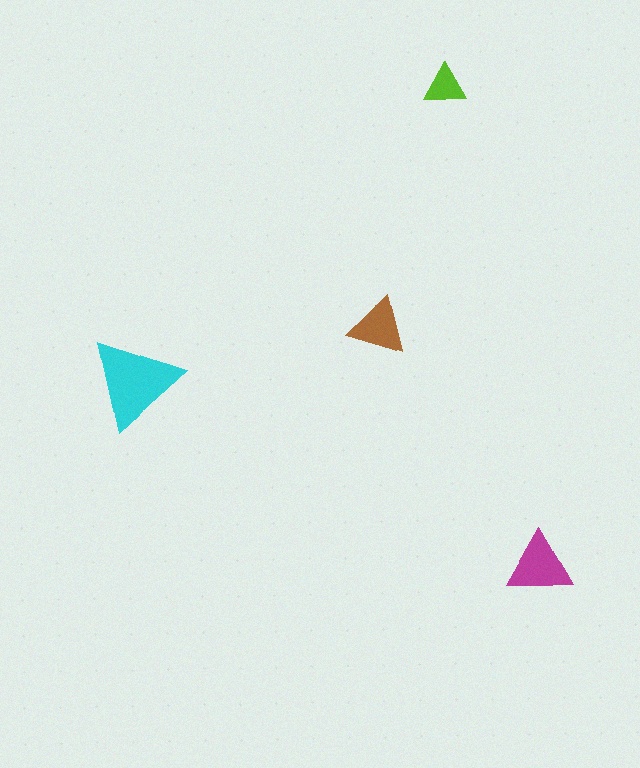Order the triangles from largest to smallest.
the cyan one, the magenta one, the brown one, the lime one.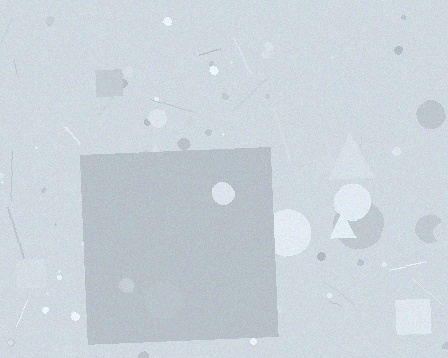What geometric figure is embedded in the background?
A square is embedded in the background.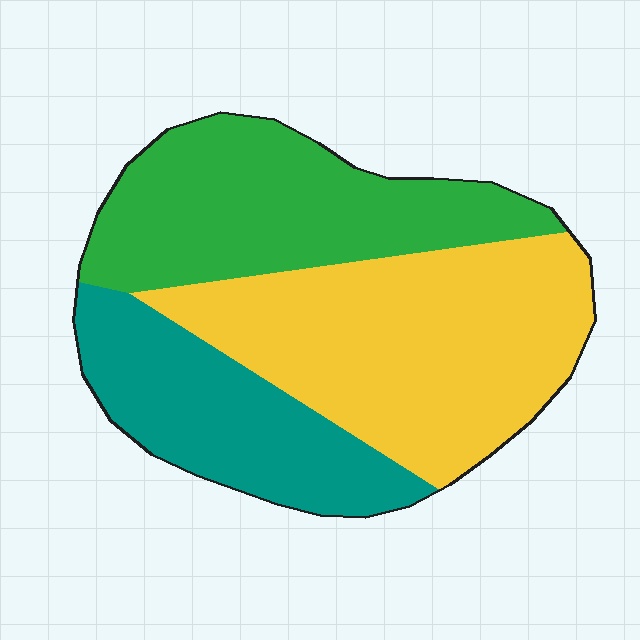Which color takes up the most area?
Yellow, at roughly 45%.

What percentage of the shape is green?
Green takes up about one third (1/3) of the shape.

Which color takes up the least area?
Teal, at roughly 25%.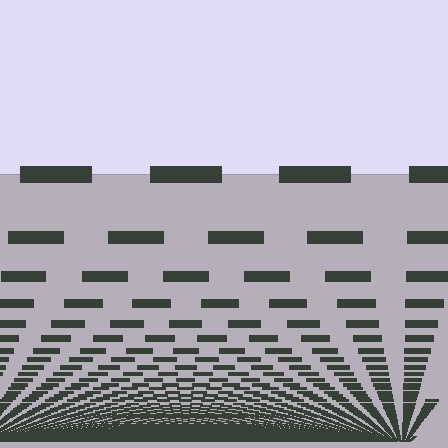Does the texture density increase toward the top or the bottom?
Density increases toward the bottom.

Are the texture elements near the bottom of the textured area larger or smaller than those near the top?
Smaller. The gradient is inverted — elements near the bottom are smaller and denser.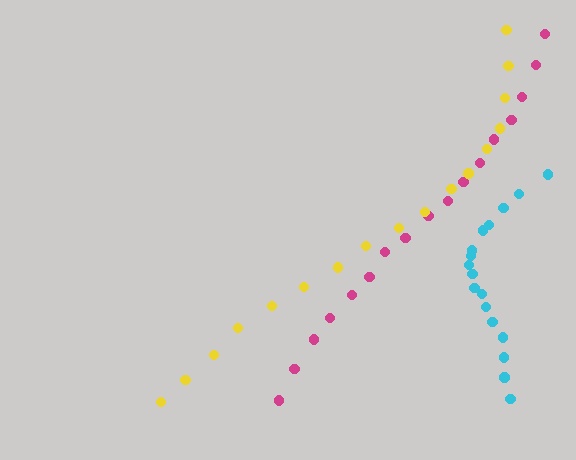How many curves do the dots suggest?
There are 3 distinct paths.